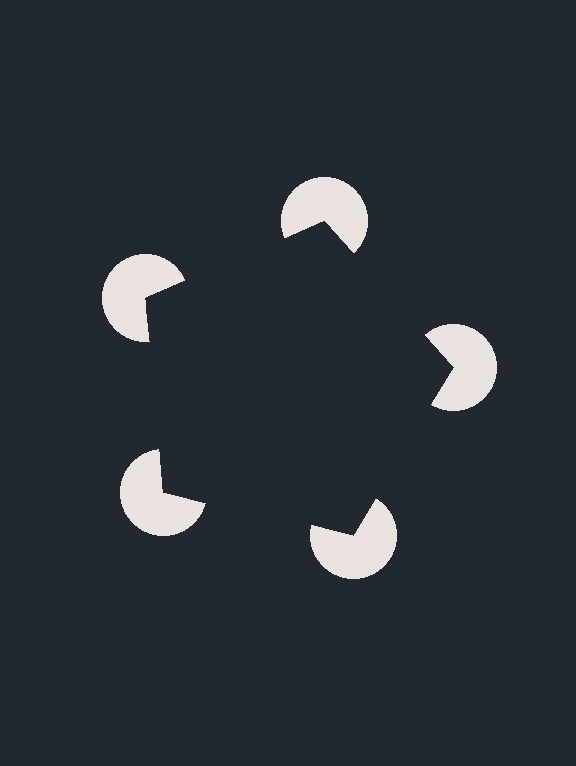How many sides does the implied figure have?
5 sides.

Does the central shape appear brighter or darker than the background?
It typically appears slightly darker than the background, even though no actual brightness change is drawn.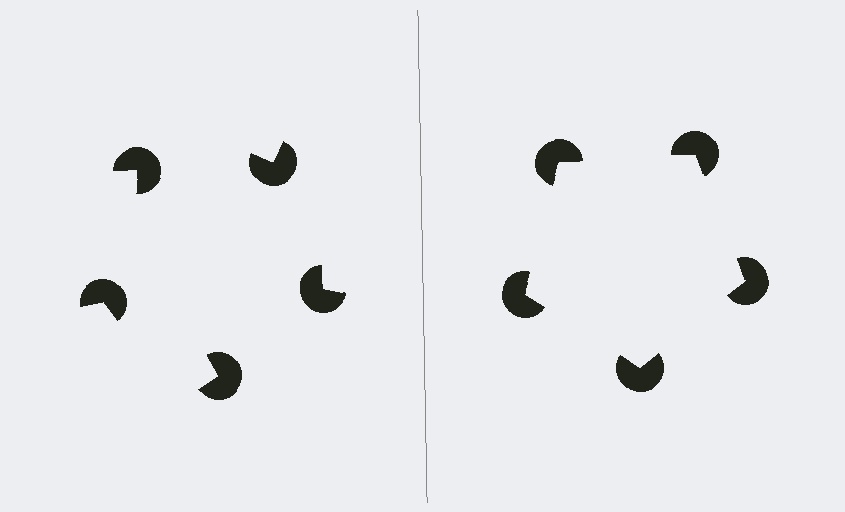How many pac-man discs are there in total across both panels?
10 — 5 on each side.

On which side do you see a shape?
An illusory pentagon appears on the right side. On the left side the wedge cuts are rotated, so no coherent shape forms.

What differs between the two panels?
The pac-man discs are positioned identically on both sides; only the wedge orientations differ. On the right they align to a pentagon; on the left they are misaligned.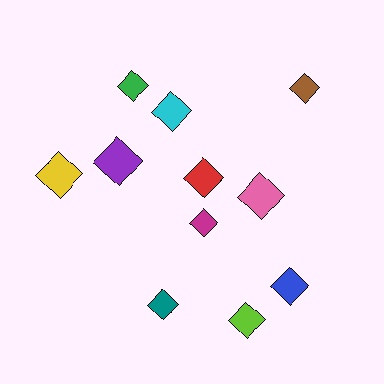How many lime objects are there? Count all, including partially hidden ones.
There is 1 lime object.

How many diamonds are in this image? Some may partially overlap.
There are 11 diamonds.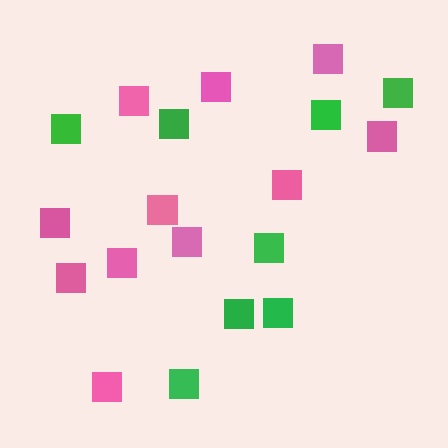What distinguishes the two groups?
There are 2 groups: one group of pink squares (11) and one group of green squares (8).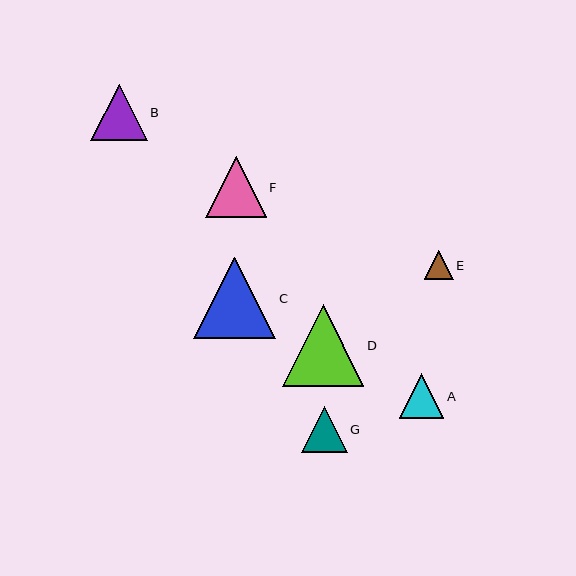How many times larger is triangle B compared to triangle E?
Triangle B is approximately 2.0 times the size of triangle E.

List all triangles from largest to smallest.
From largest to smallest: C, D, F, B, G, A, E.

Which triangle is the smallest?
Triangle E is the smallest with a size of approximately 29 pixels.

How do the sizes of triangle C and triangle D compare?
Triangle C and triangle D are approximately the same size.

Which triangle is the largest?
Triangle C is the largest with a size of approximately 82 pixels.